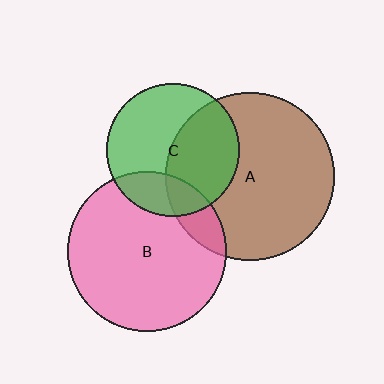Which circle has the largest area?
Circle A (brown).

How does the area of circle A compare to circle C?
Approximately 1.6 times.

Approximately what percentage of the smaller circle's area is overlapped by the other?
Approximately 15%.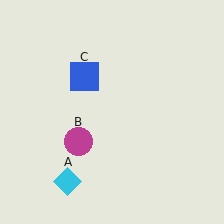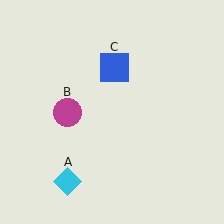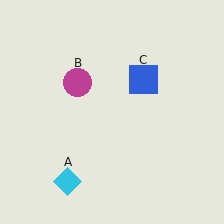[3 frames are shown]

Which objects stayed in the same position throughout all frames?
Cyan diamond (object A) remained stationary.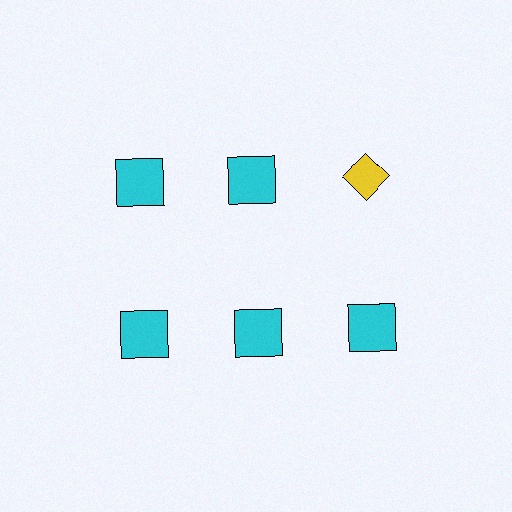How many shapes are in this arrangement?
There are 6 shapes arranged in a grid pattern.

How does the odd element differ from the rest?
It differs in both color (yellow instead of cyan) and shape (diamond instead of square).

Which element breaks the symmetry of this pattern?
The yellow diamond in the top row, center column breaks the symmetry. All other shapes are cyan squares.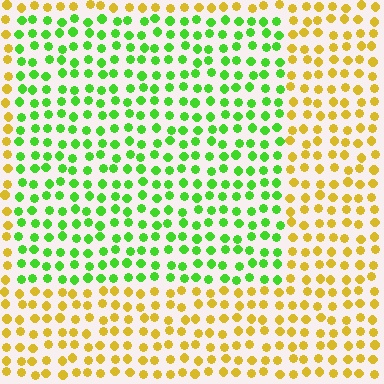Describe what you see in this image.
The image is filled with small yellow elements in a uniform arrangement. A rectangle-shaped region is visible where the elements are tinted to a slightly different hue, forming a subtle color boundary.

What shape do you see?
I see a rectangle.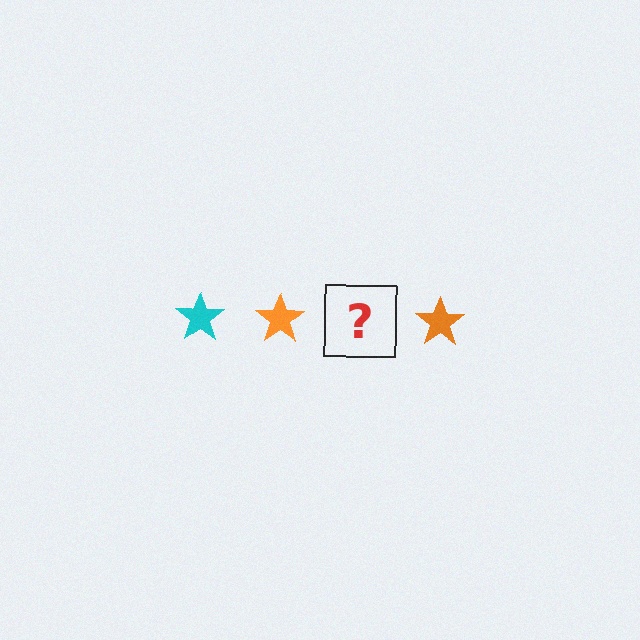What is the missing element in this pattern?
The missing element is a cyan star.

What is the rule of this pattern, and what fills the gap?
The rule is that the pattern cycles through cyan, orange stars. The gap should be filled with a cyan star.